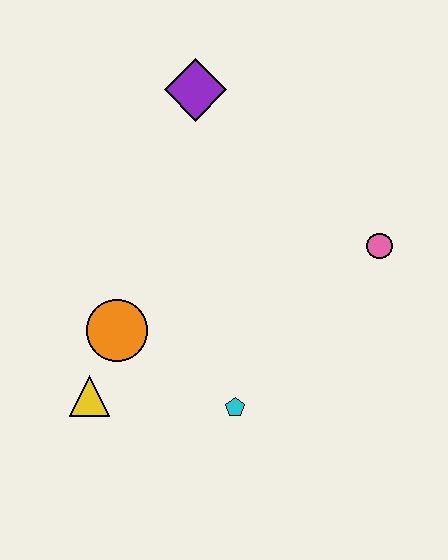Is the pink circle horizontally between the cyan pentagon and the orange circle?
No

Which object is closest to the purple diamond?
The pink circle is closest to the purple diamond.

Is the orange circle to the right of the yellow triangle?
Yes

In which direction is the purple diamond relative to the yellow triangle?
The purple diamond is above the yellow triangle.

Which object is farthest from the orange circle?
The pink circle is farthest from the orange circle.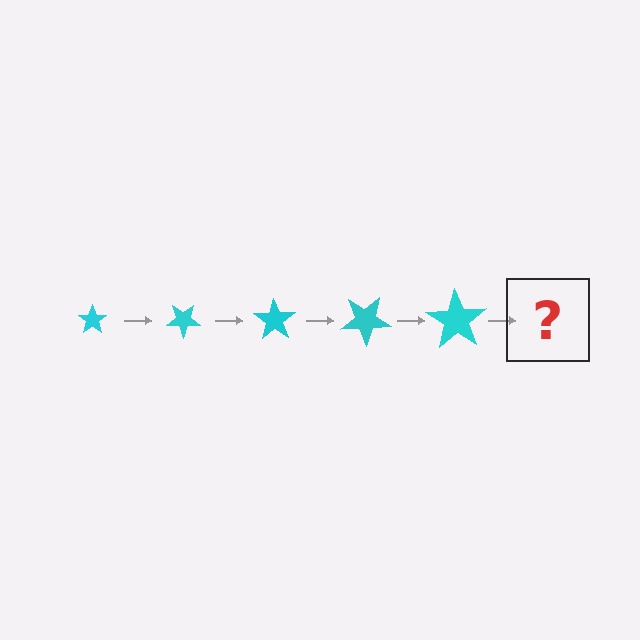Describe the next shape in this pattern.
It should be a star, larger than the previous one and rotated 175 degrees from the start.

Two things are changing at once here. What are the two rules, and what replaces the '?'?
The two rules are that the star grows larger each step and it rotates 35 degrees each step. The '?' should be a star, larger than the previous one and rotated 175 degrees from the start.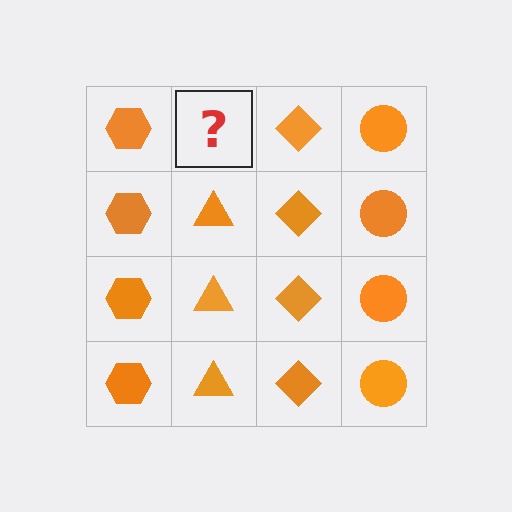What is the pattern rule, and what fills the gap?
The rule is that each column has a consistent shape. The gap should be filled with an orange triangle.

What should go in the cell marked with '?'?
The missing cell should contain an orange triangle.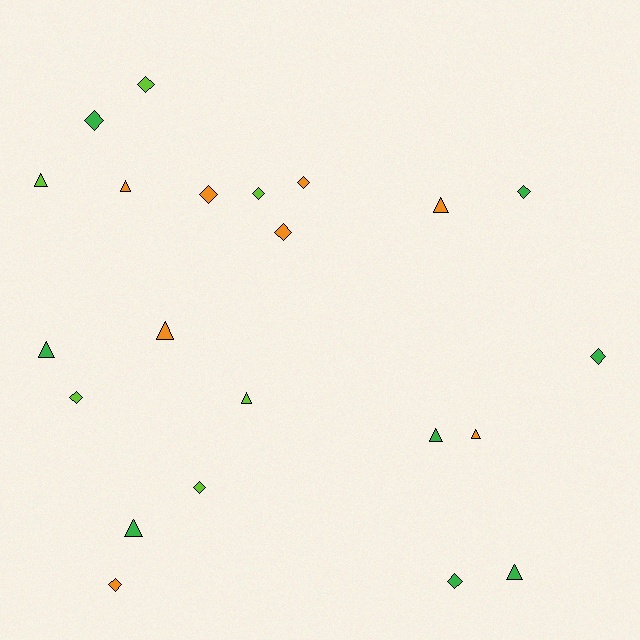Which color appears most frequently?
Orange, with 8 objects.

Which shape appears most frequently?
Diamond, with 12 objects.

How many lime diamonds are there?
There are 4 lime diamonds.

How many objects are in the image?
There are 22 objects.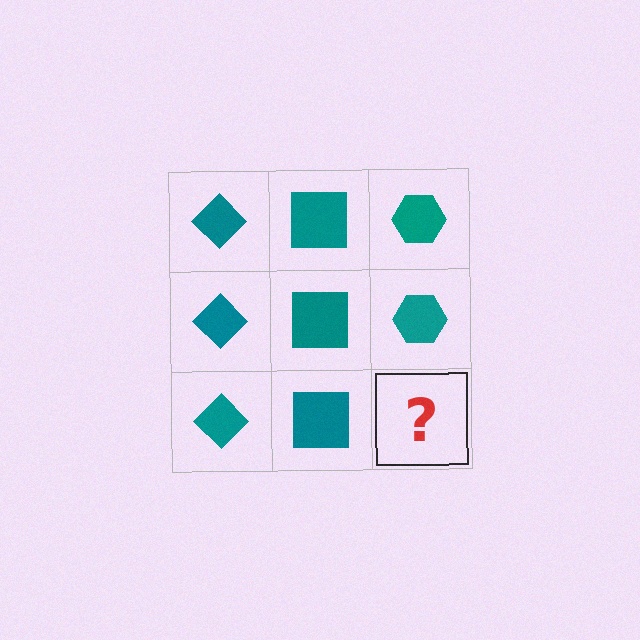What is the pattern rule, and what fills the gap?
The rule is that each column has a consistent shape. The gap should be filled with a teal hexagon.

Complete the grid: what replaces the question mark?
The question mark should be replaced with a teal hexagon.